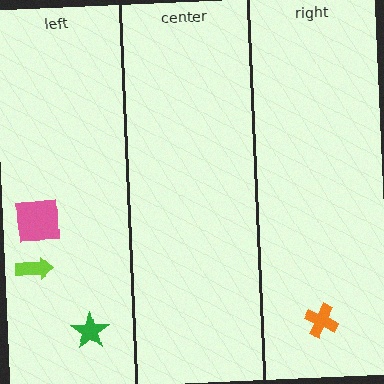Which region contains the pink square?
The left region.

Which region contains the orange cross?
The right region.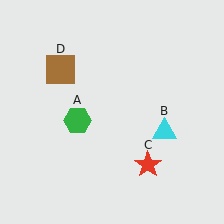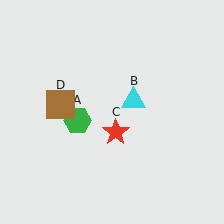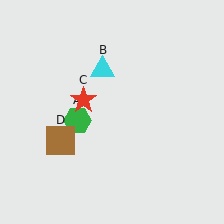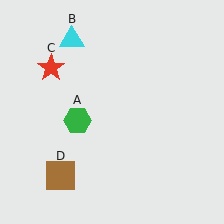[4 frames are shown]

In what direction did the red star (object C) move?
The red star (object C) moved up and to the left.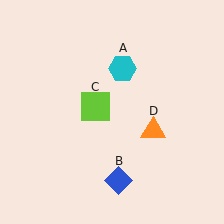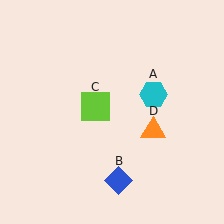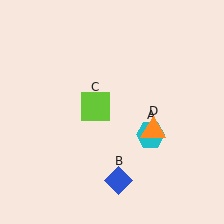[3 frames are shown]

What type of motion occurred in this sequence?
The cyan hexagon (object A) rotated clockwise around the center of the scene.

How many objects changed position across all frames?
1 object changed position: cyan hexagon (object A).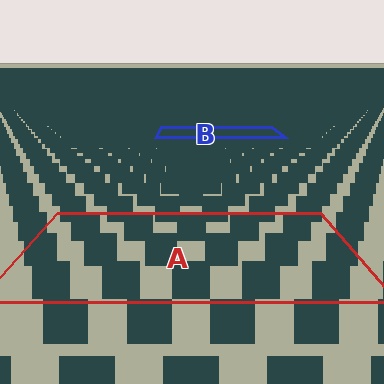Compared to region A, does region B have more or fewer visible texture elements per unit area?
Region B has more texture elements per unit area — they are packed more densely because it is farther away.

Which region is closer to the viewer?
Region A is closer. The texture elements there are larger and more spread out.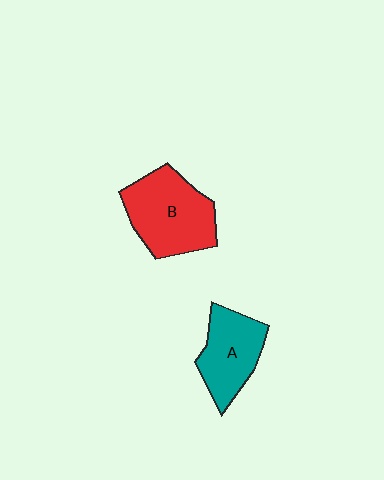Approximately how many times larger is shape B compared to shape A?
Approximately 1.3 times.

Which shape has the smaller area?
Shape A (teal).